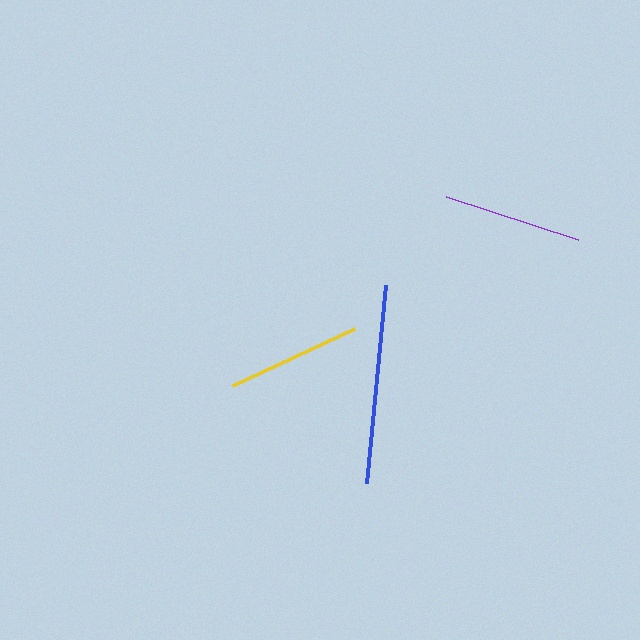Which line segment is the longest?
The blue line is the longest at approximately 199 pixels.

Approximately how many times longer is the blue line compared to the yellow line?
The blue line is approximately 1.5 times the length of the yellow line.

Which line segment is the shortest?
The yellow line is the shortest at approximately 134 pixels.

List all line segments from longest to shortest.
From longest to shortest: blue, purple, yellow.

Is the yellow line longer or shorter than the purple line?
The purple line is longer than the yellow line.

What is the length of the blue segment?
The blue segment is approximately 199 pixels long.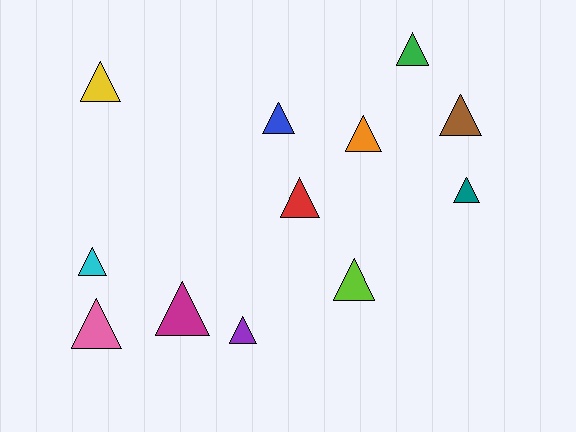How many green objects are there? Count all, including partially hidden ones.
There is 1 green object.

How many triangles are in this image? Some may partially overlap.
There are 12 triangles.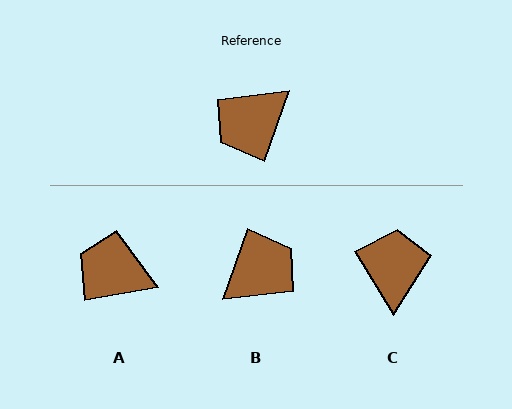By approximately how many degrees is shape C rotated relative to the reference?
Approximately 129 degrees clockwise.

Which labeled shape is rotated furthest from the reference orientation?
B, about 180 degrees away.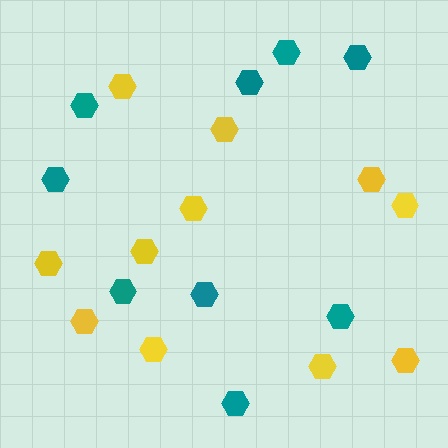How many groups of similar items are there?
There are 2 groups: one group of teal hexagons (9) and one group of yellow hexagons (11).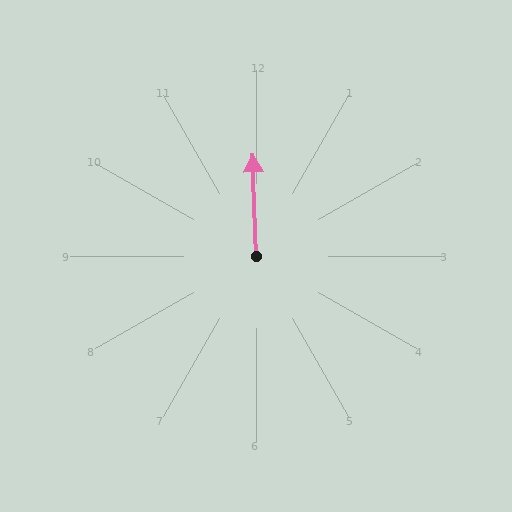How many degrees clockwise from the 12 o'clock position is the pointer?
Approximately 358 degrees.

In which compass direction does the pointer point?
North.